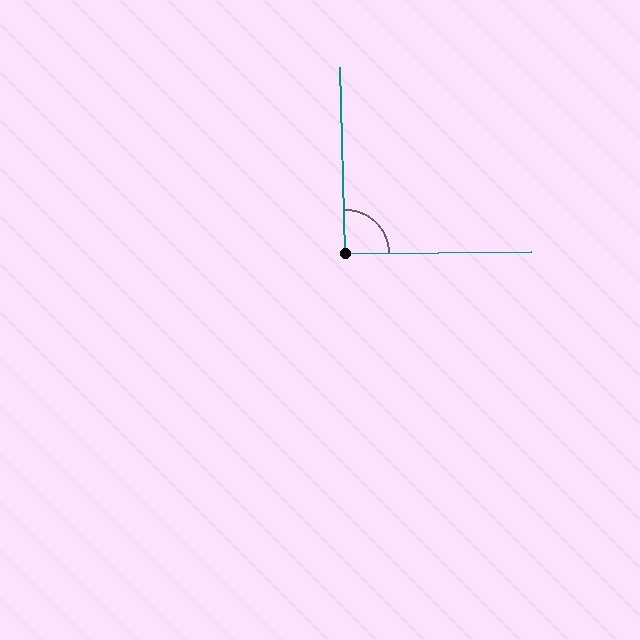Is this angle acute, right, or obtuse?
It is approximately a right angle.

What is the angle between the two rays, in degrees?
Approximately 91 degrees.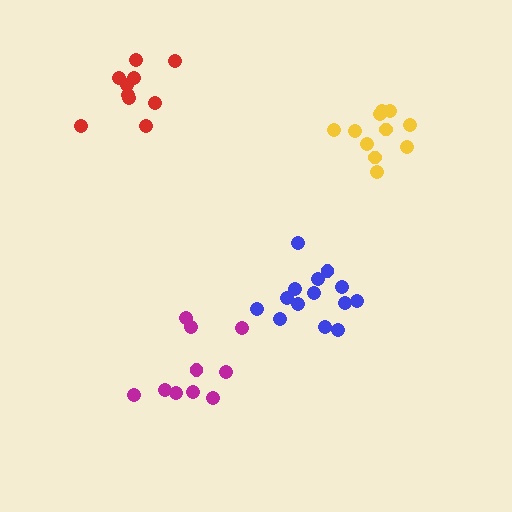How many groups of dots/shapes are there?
There are 4 groups.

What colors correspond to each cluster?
The clusters are colored: yellow, red, blue, magenta.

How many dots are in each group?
Group 1: 11 dots, Group 2: 10 dots, Group 3: 14 dots, Group 4: 10 dots (45 total).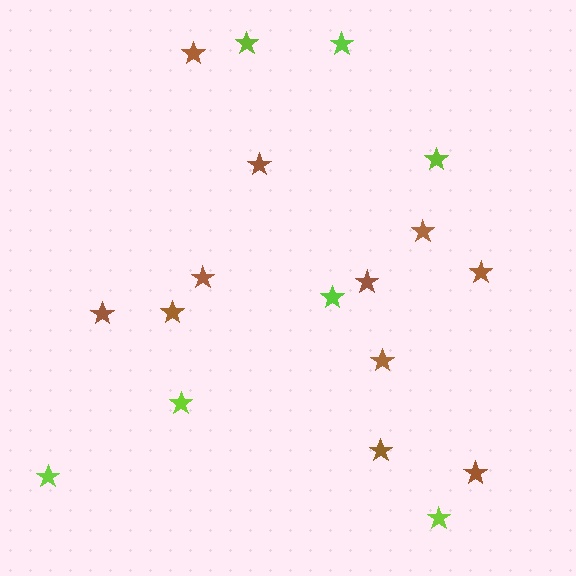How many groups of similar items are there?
There are 2 groups: one group of brown stars (11) and one group of lime stars (7).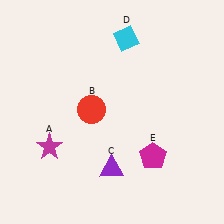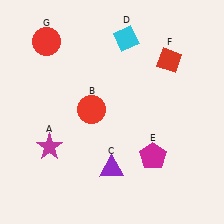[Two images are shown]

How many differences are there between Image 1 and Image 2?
There are 2 differences between the two images.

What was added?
A red diamond (F), a red circle (G) were added in Image 2.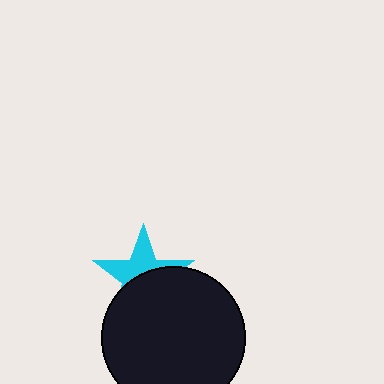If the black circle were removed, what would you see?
You would see the complete cyan star.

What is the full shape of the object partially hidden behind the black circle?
The partially hidden object is a cyan star.